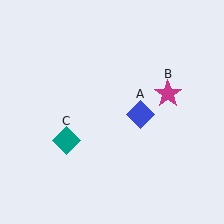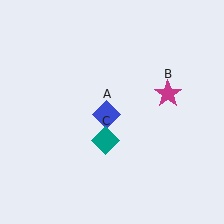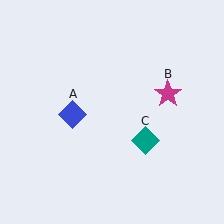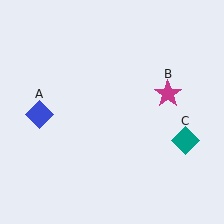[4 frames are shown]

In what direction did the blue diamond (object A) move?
The blue diamond (object A) moved left.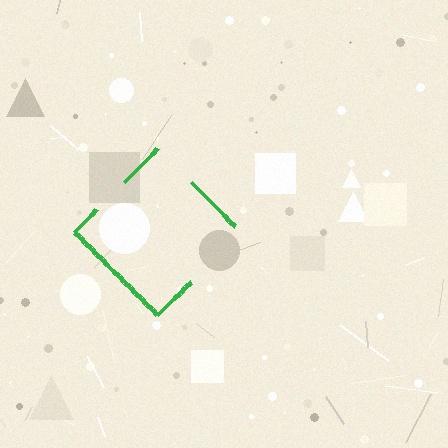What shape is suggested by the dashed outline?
The dashed outline suggests a diamond.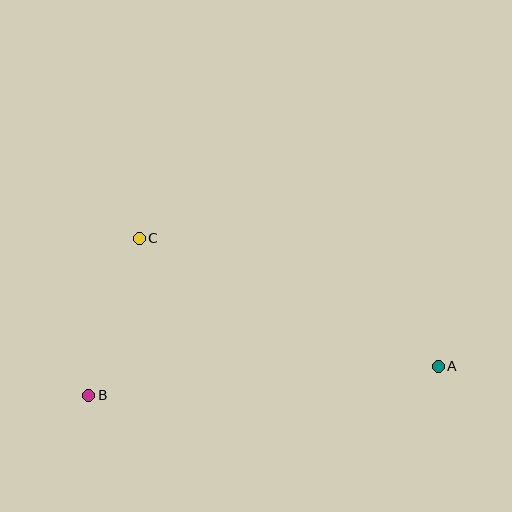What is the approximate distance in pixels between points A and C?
The distance between A and C is approximately 325 pixels.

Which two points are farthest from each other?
Points A and B are farthest from each other.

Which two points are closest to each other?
Points B and C are closest to each other.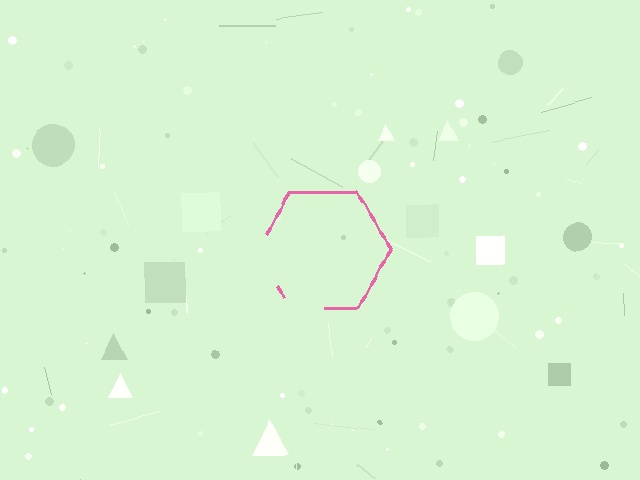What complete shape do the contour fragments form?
The contour fragments form a hexagon.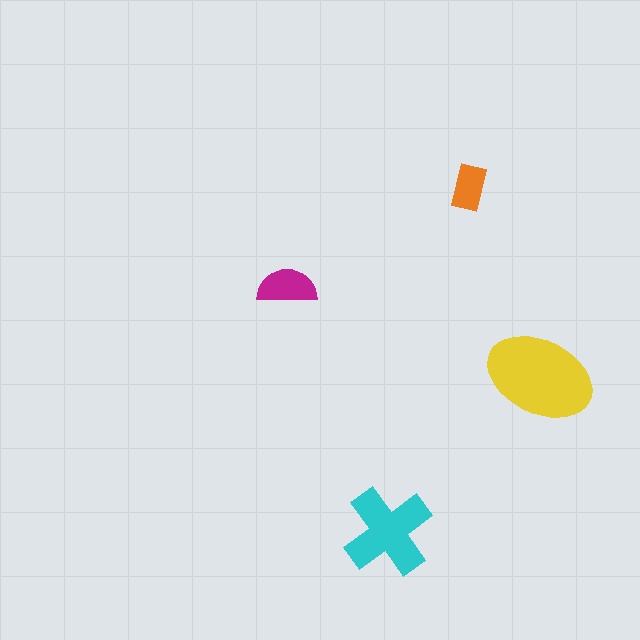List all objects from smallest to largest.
The orange rectangle, the magenta semicircle, the cyan cross, the yellow ellipse.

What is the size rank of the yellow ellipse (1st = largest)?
1st.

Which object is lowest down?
The cyan cross is bottommost.